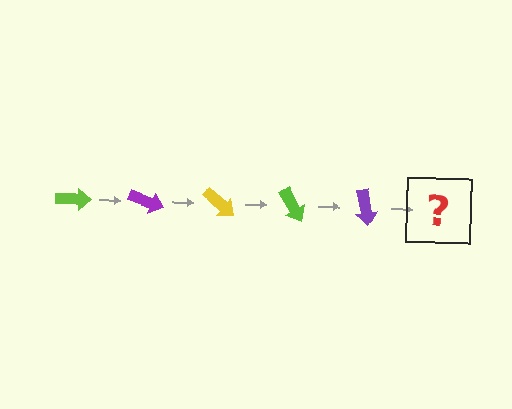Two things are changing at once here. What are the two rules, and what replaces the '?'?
The two rules are that it rotates 20 degrees each step and the color cycles through lime, purple, and yellow. The '?' should be a yellow arrow, rotated 100 degrees from the start.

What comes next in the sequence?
The next element should be a yellow arrow, rotated 100 degrees from the start.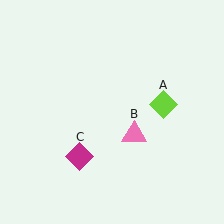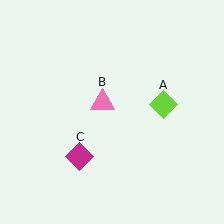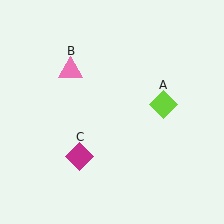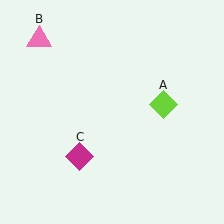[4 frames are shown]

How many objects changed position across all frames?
1 object changed position: pink triangle (object B).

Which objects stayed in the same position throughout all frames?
Lime diamond (object A) and magenta diamond (object C) remained stationary.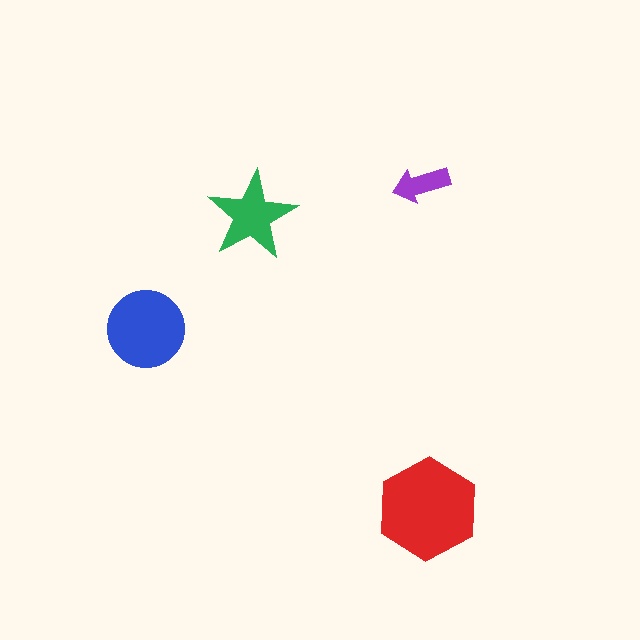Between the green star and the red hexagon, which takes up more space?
The red hexagon.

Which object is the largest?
The red hexagon.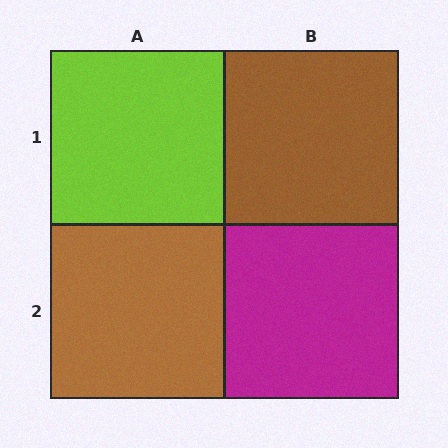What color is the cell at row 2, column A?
Brown.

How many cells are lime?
1 cell is lime.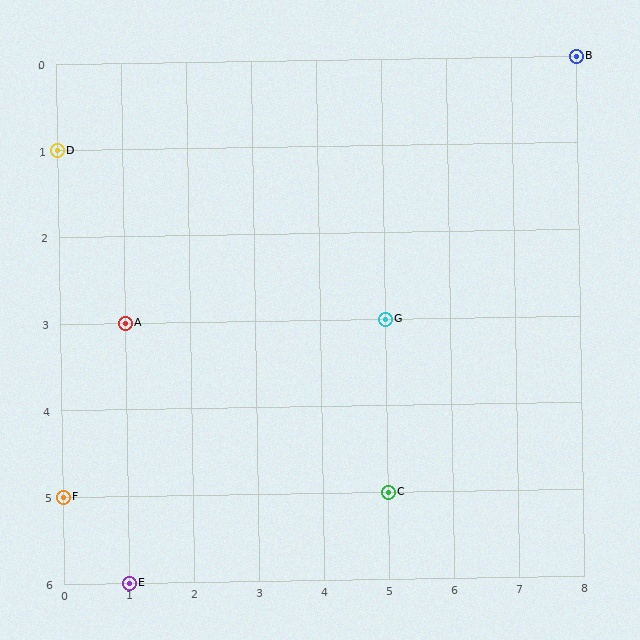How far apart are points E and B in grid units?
Points E and B are 7 columns and 6 rows apart (about 9.2 grid units diagonally).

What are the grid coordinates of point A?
Point A is at grid coordinates (1, 3).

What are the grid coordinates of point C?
Point C is at grid coordinates (5, 5).